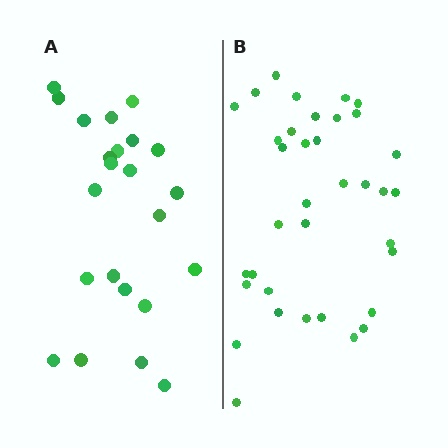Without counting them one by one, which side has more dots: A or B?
Region B (the right region) has more dots.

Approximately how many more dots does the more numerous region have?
Region B has approximately 15 more dots than region A.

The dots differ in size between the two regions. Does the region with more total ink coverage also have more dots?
No. Region A has more total ink coverage because its dots are larger, but region B actually contains more individual dots. Total area can be misleading — the number of items is what matters here.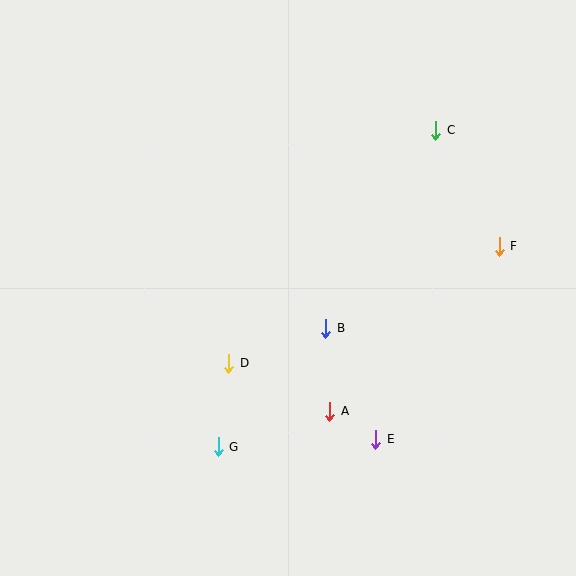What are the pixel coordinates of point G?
Point G is at (218, 447).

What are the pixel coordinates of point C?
Point C is at (436, 130).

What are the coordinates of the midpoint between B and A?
The midpoint between B and A is at (328, 370).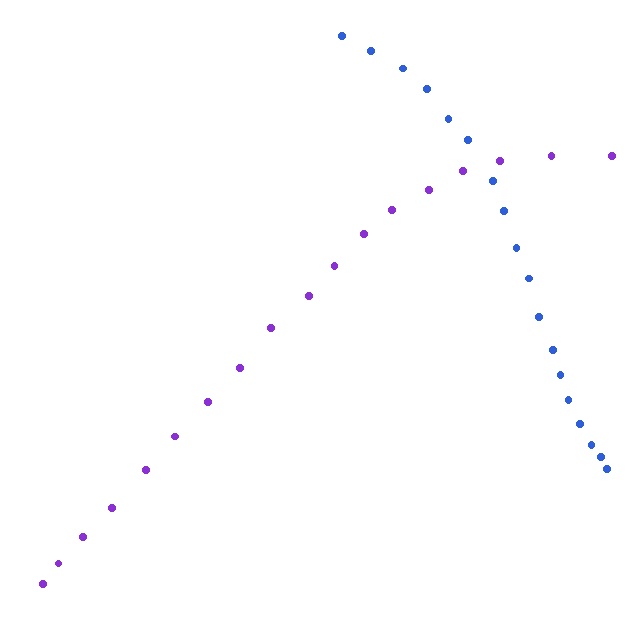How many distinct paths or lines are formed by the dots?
There are 2 distinct paths.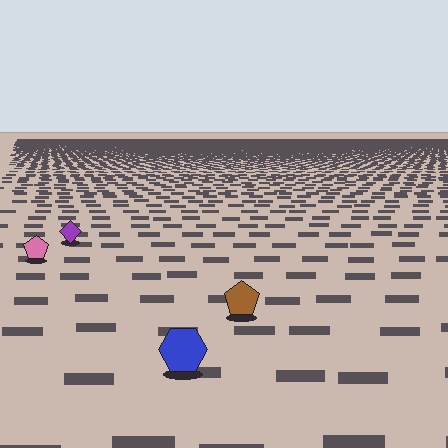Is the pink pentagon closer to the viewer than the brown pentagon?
No. The brown pentagon is closer — you can tell from the texture gradient: the ground texture is coarser near it.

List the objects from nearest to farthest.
From nearest to farthest: the blue hexagon, the brown pentagon, the pink pentagon, the purple diamond.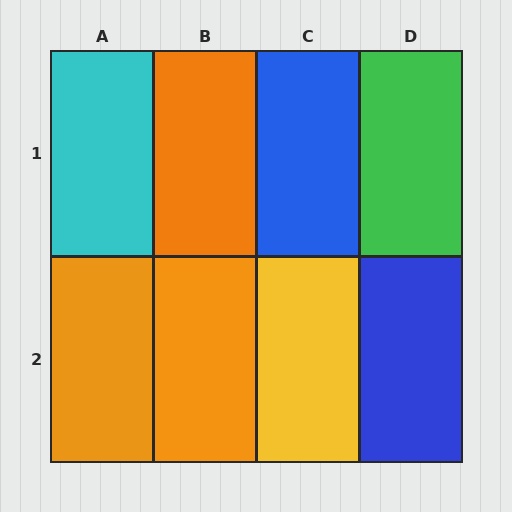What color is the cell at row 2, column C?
Yellow.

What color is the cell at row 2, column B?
Orange.